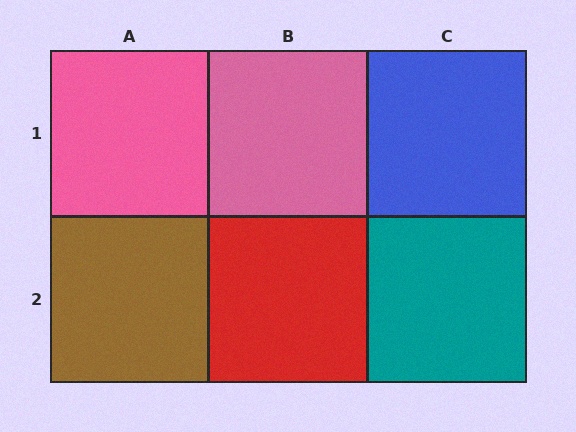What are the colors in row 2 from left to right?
Brown, red, teal.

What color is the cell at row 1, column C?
Blue.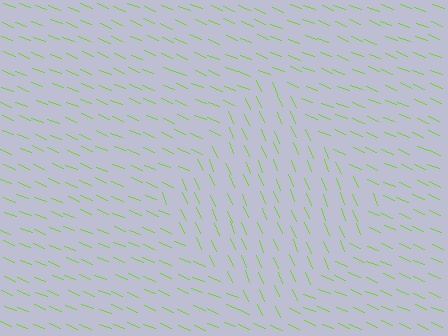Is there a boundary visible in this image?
Yes, there is a texture boundary formed by a change in line orientation.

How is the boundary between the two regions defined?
The boundary is defined purely by a change in line orientation (approximately 45 degrees difference). All lines are the same color and thickness.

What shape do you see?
I see a diamond.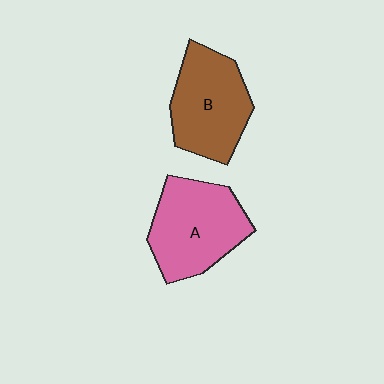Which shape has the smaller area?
Shape B (brown).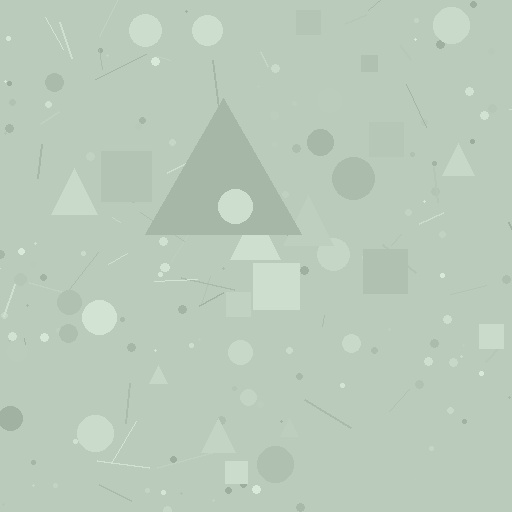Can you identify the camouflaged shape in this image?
The camouflaged shape is a triangle.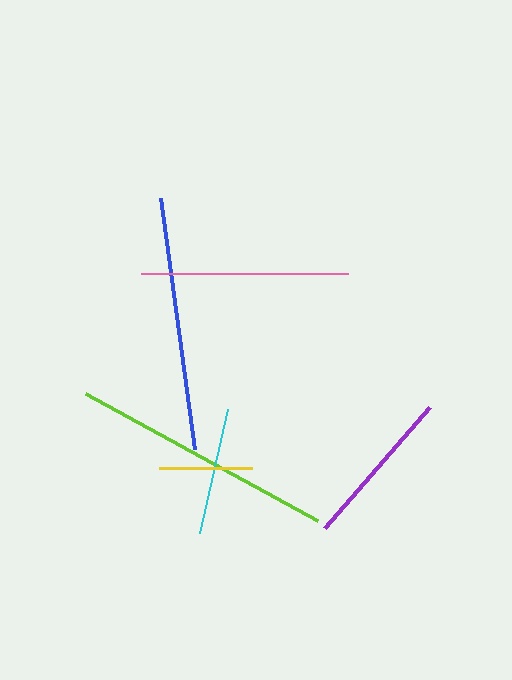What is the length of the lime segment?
The lime segment is approximately 265 pixels long.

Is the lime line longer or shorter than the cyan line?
The lime line is longer than the cyan line.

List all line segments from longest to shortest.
From longest to shortest: lime, blue, pink, purple, cyan, yellow.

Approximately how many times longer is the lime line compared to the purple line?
The lime line is approximately 1.7 times the length of the purple line.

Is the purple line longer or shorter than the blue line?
The blue line is longer than the purple line.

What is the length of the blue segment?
The blue segment is approximately 254 pixels long.